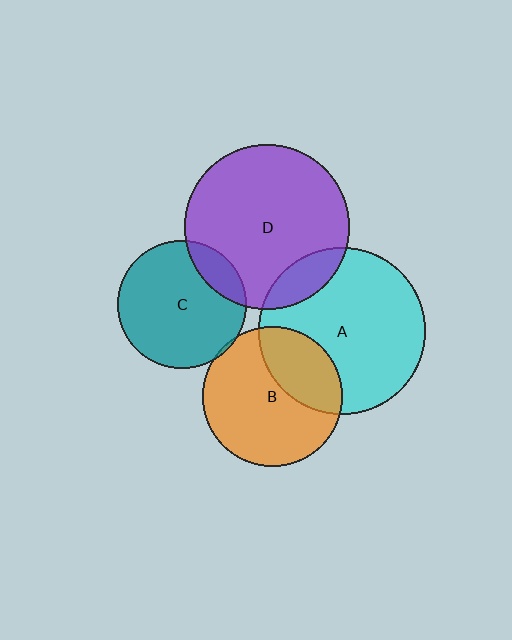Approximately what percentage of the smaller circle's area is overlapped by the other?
Approximately 15%.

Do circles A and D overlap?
Yes.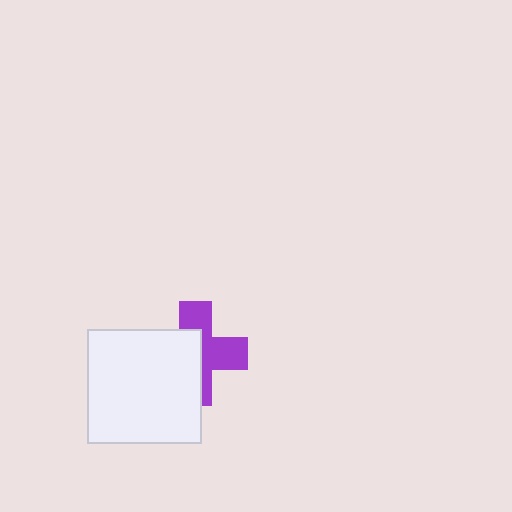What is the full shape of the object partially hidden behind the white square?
The partially hidden object is a purple cross.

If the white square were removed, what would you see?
You would see the complete purple cross.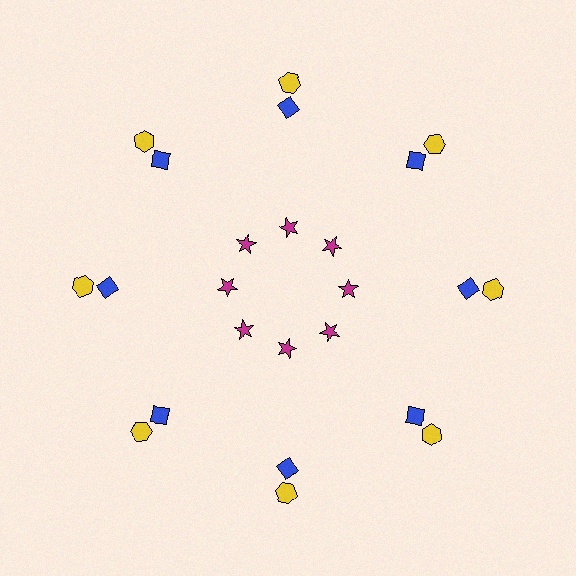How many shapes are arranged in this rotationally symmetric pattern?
There are 24 shapes, arranged in 8 groups of 3.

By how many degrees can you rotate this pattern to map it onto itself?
The pattern maps onto itself every 45 degrees of rotation.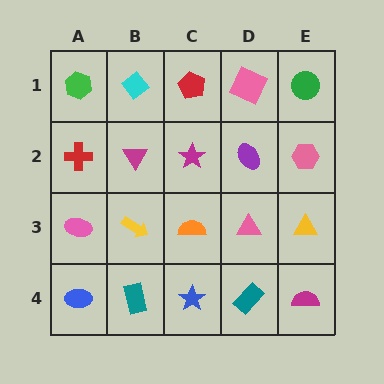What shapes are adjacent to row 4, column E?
A yellow triangle (row 3, column E), a teal rectangle (row 4, column D).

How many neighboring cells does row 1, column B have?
3.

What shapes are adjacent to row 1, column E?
A pink hexagon (row 2, column E), a pink square (row 1, column D).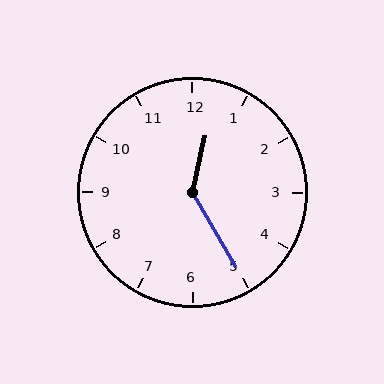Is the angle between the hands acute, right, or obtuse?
It is obtuse.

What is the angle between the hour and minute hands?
Approximately 138 degrees.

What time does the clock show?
12:25.